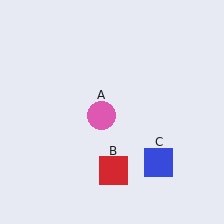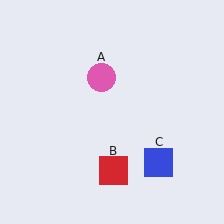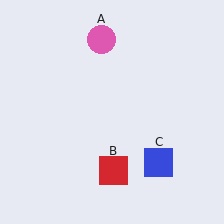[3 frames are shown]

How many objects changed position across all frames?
1 object changed position: pink circle (object A).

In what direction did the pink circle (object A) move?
The pink circle (object A) moved up.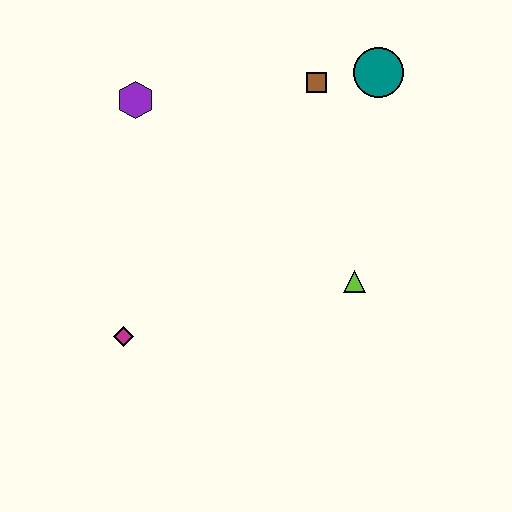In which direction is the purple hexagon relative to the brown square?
The purple hexagon is to the left of the brown square.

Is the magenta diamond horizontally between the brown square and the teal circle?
No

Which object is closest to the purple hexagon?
The brown square is closest to the purple hexagon.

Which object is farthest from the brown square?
The magenta diamond is farthest from the brown square.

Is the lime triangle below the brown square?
Yes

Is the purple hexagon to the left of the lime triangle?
Yes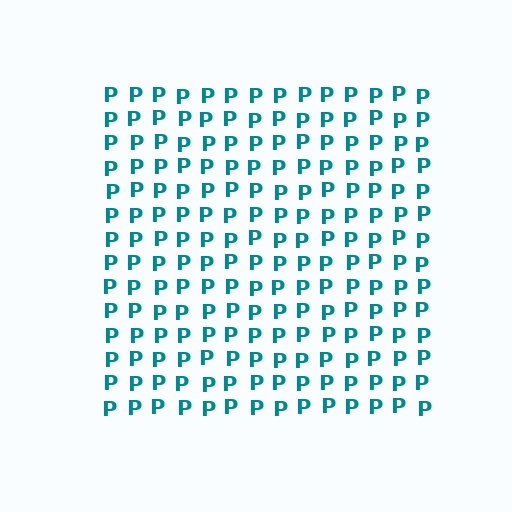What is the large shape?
The large shape is a square.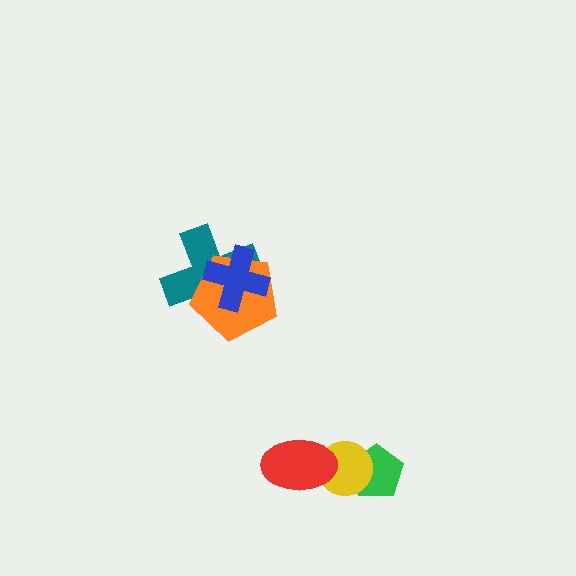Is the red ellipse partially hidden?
No, no other shape covers it.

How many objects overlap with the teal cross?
2 objects overlap with the teal cross.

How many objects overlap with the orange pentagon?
2 objects overlap with the orange pentagon.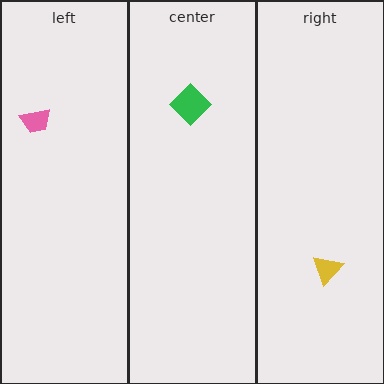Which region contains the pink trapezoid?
The left region.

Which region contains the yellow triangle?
The right region.